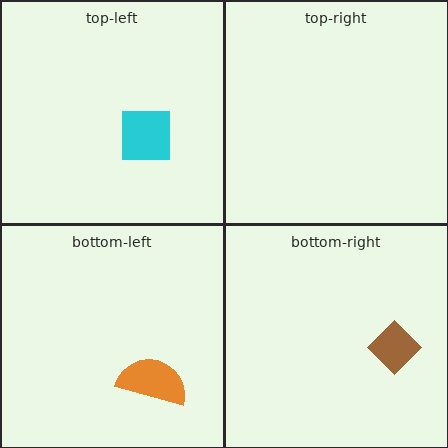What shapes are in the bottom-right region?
The brown diamond.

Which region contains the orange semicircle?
The bottom-left region.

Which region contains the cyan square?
The top-left region.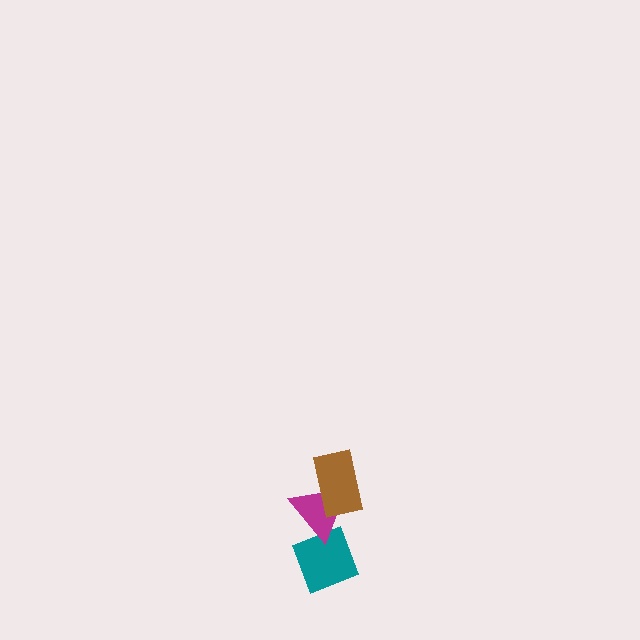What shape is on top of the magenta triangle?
The brown rectangle is on top of the magenta triangle.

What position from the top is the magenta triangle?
The magenta triangle is 2nd from the top.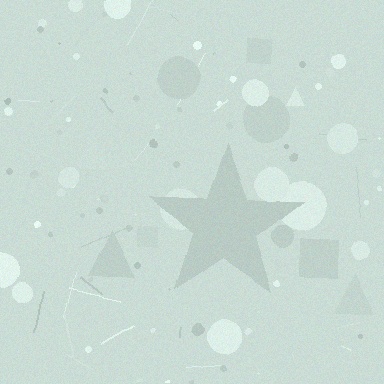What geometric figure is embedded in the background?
A star is embedded in the background.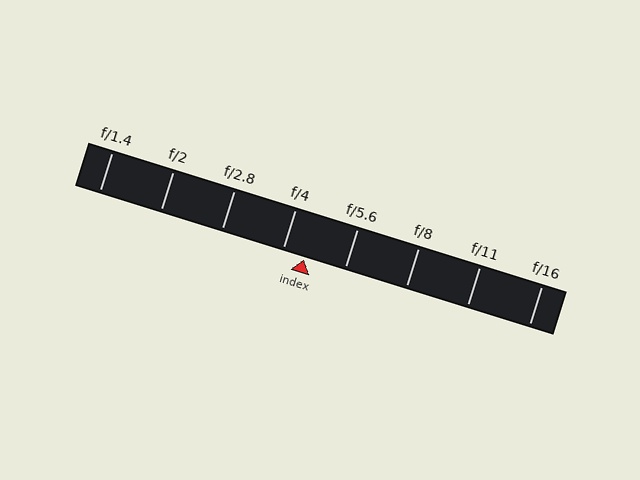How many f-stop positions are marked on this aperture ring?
There are 8 f-stop positions marked.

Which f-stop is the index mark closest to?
The index mark is closest to f/4.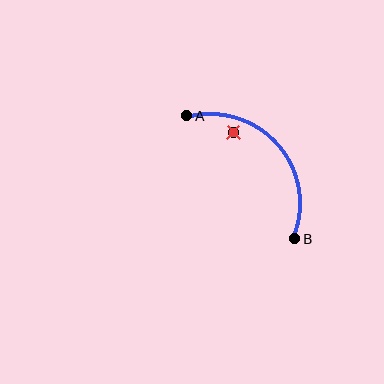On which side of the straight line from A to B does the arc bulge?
The arc bulges above and to the right of the straight line connecting A and B.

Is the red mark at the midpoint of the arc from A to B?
No — the red mark does not lie on the arc at all. It sits slightly inside the curve.